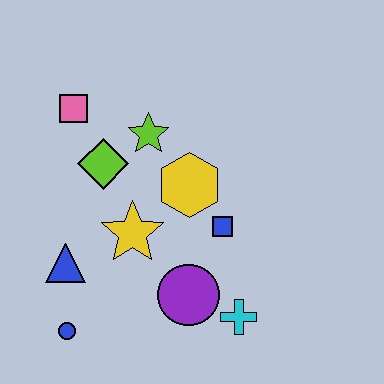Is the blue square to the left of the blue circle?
No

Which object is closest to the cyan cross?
The purple circle is closest to the cyan cross.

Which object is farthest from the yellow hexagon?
The blue circle is farthest from the yellow hexagon.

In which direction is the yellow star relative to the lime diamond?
The yellow star is below the lime diamond.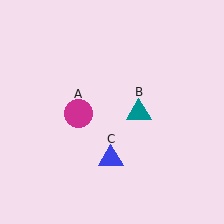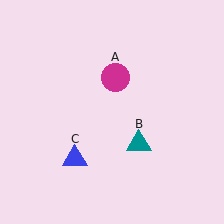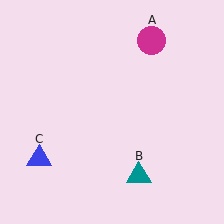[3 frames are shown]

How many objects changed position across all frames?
3 objects changed position: magenta circle (object A), teal triangle (object B), blue triangle (object C).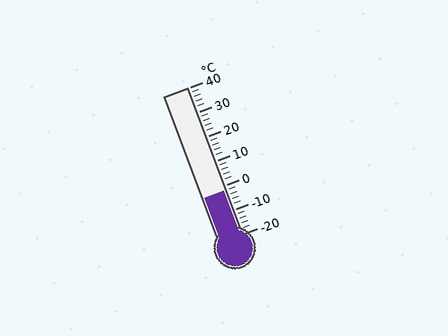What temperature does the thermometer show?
The thermometer shows approximately -2°C.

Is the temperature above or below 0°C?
The temperature is below 0°C.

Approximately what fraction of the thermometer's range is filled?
The thermometer is filled to approximately 30% of its range.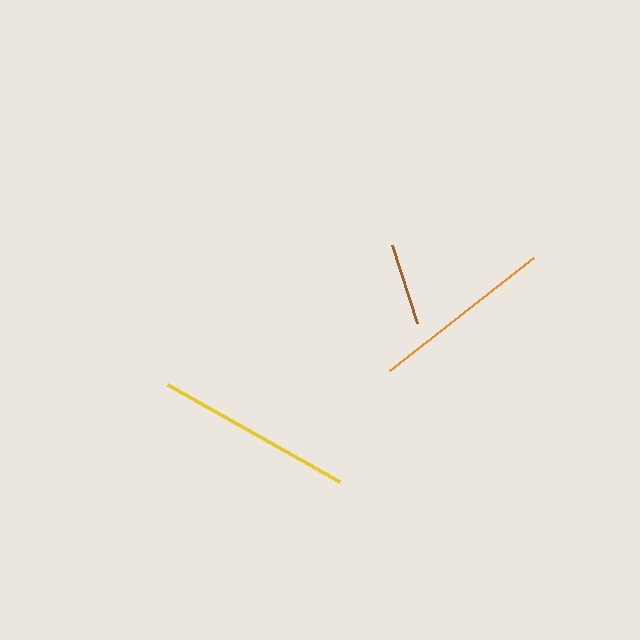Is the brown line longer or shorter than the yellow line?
The yellow line is longer than the brown line.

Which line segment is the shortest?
The brown line is the shortest at approximately 81 pixels.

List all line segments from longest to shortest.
From longest to shortest: yellow, orange, brown.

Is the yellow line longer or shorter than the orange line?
The yellow line is longer than the orange line.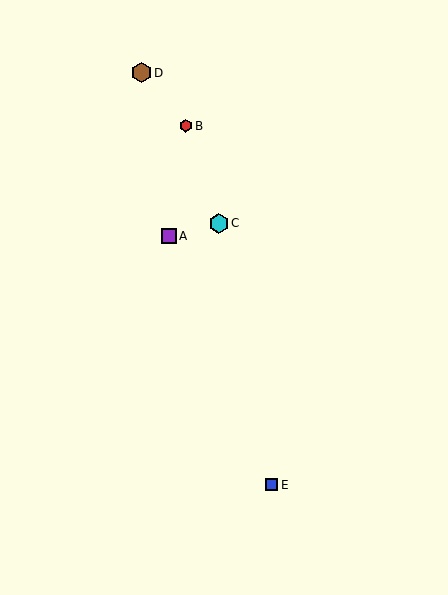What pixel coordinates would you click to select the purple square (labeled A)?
Click at (169, 236) to select the purple square A.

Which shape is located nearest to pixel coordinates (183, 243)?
The purple square (labeled A) at (169, 236) is nearest to that location.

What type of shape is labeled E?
Shape E is a blue square.